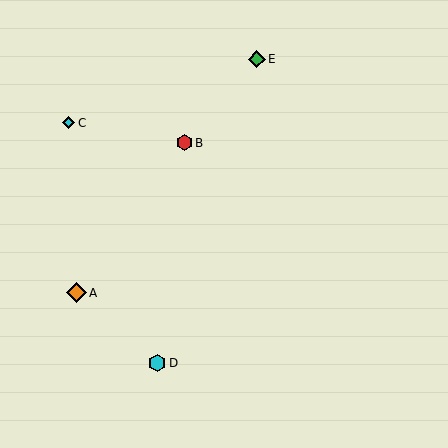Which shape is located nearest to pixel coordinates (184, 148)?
The red hexagon (labeled B) at (184, 143) is nearest to that location.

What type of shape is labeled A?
Shape A is an orange diamond.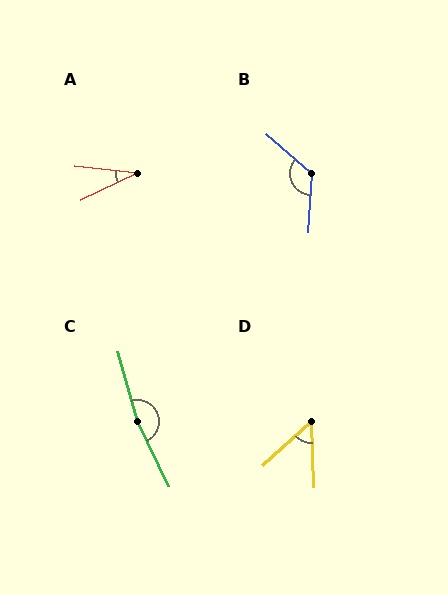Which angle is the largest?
C, at approximately 170 degrees.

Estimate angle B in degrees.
Approximately 128 degrees.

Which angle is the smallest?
A, at approximately 32 degrees.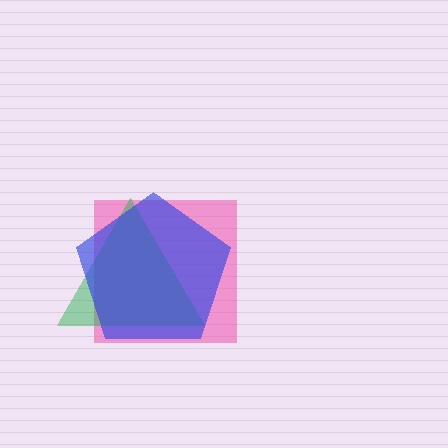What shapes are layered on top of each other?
The layered shapes are: a pink square, a green triangle, a blue pentagon.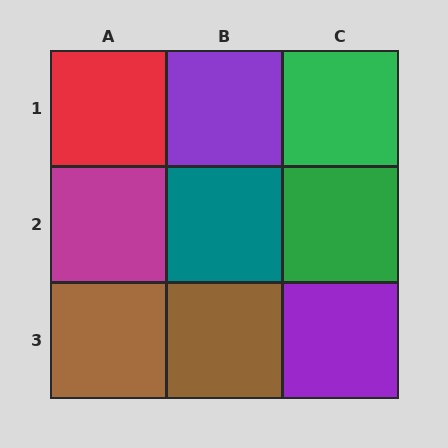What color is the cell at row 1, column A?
Red.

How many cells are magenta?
1 cell is magenta.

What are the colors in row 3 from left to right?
Brown, brown, purple.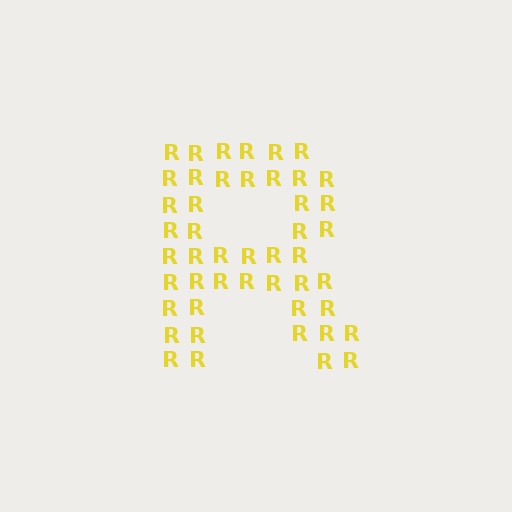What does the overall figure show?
The overall figure shows the letter R.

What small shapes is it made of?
It is made of small letter R's.